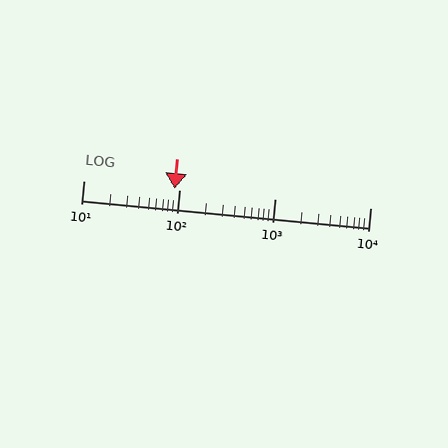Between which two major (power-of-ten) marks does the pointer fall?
The pointer is between 10 and 100.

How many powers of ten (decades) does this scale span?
The scale spans 3 decades, from 10 to 10000.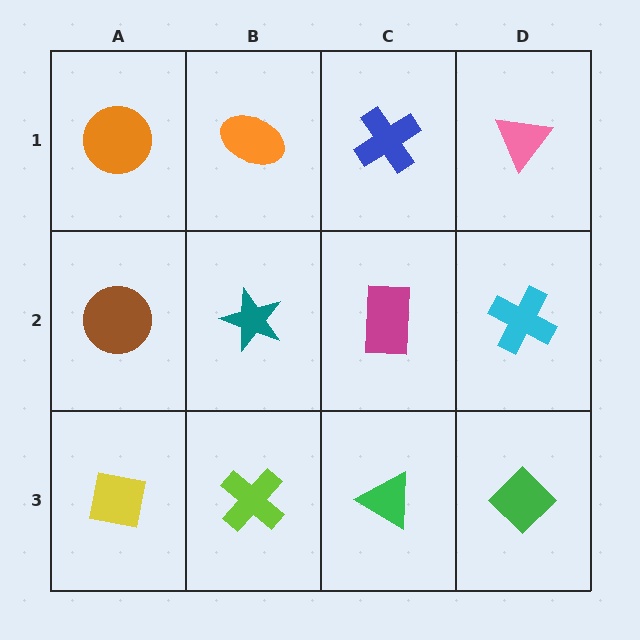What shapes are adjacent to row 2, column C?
A blue cross (row 1, column C), a green triangle (row 3, column C), a teal star (row 2, column B), a cyan cross (row 2, column D).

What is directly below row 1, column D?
A cyan cross.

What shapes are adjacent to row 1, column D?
A cyan cross (row 2, column D), a blue cross (row 1, column C).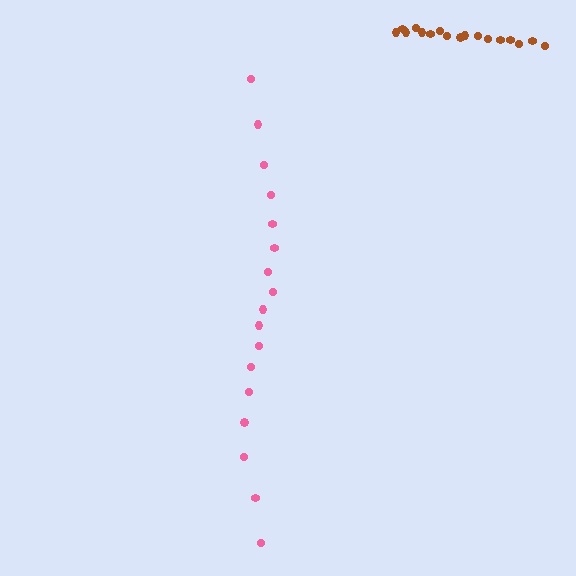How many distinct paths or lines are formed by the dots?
There are 2 distinct paths.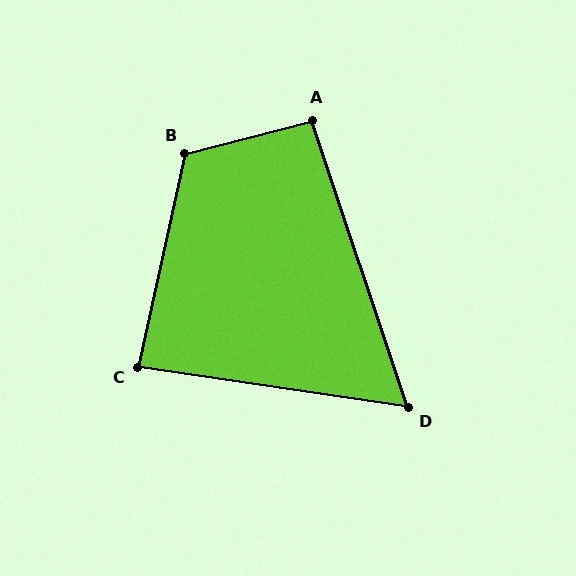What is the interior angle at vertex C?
Approximately 86 degrees (approximately right).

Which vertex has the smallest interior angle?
D, at approximately 63 degrees.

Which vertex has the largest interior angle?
B, at approximately 117 degrees.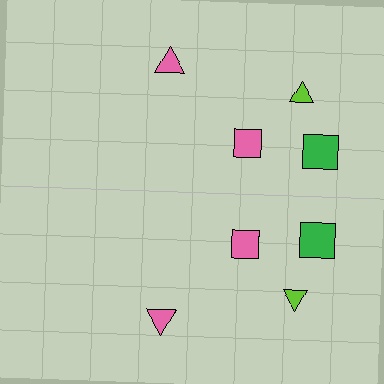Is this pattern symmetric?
Yes, this pattern has bilateral (reflection) symmetry.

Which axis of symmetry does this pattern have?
The pattern has a horizontal axis of symmetry running through the center of the image.